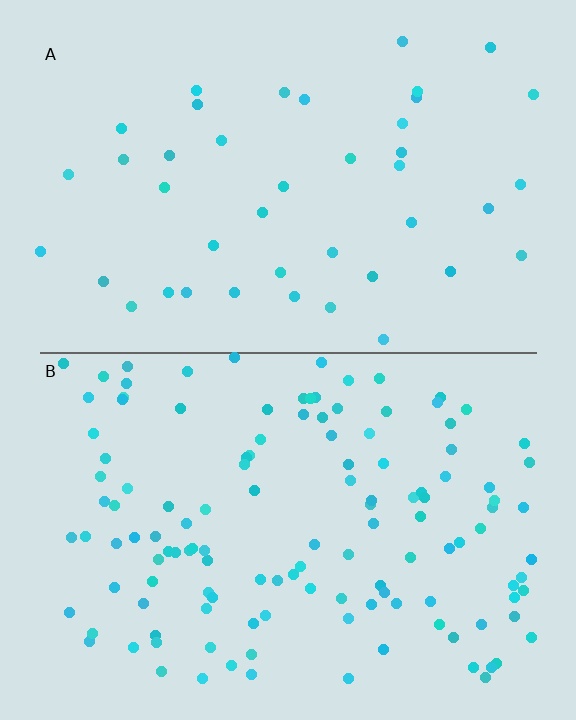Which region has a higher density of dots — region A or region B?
B (the bottom).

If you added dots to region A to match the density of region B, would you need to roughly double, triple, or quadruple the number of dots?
Approximately triple.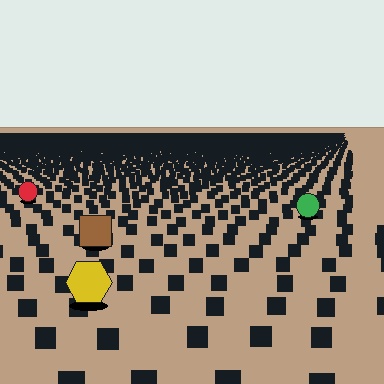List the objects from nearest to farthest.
From nearest to farthest: the yellow hexagon, the brown square, the green circle, the red circle.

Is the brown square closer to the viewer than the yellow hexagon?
No. The yellow hexagon is closer — you can tell from the texture gradient: the ground texture is coarser near it.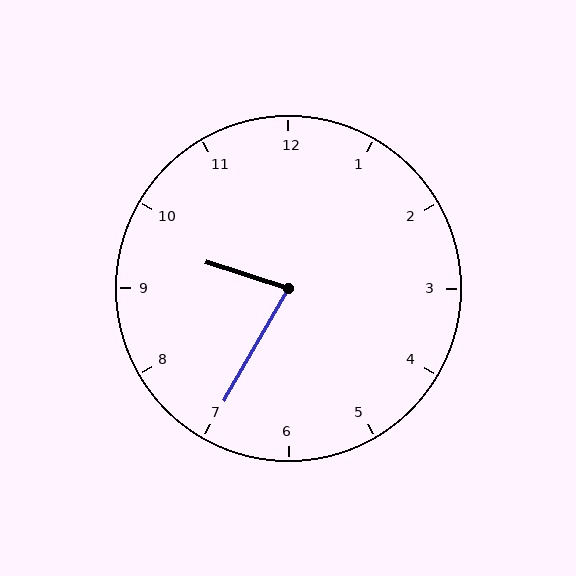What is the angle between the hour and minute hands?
Approximately 78 degrees.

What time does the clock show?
9:35.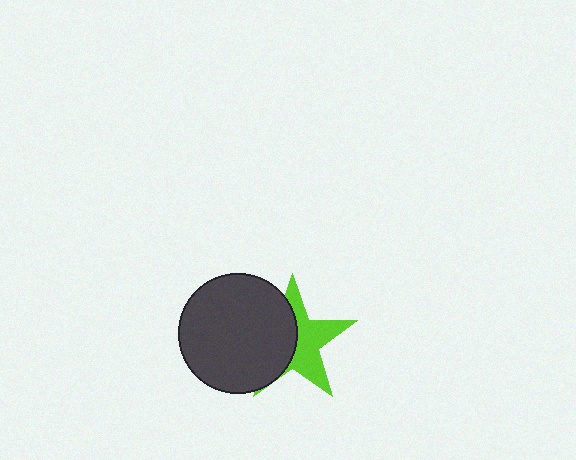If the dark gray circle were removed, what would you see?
You would see the complete lime star.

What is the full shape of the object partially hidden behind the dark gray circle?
The partially hidden object is a lime star.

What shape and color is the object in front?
The object in front is a dark gray circle.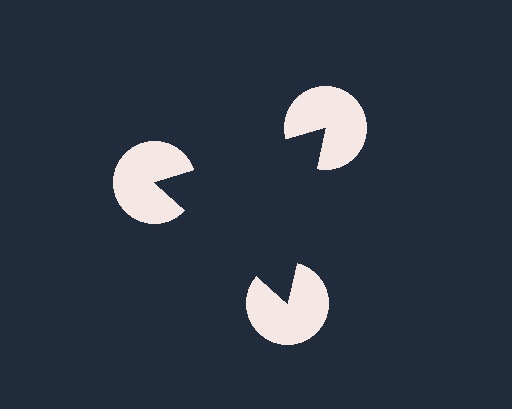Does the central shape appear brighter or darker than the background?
It typically appears slightly darker than the background, even though no actual brightness change is drawn.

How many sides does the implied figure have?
3 sides.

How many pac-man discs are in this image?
There are 3 — one at each vertex of the illusory triangle.